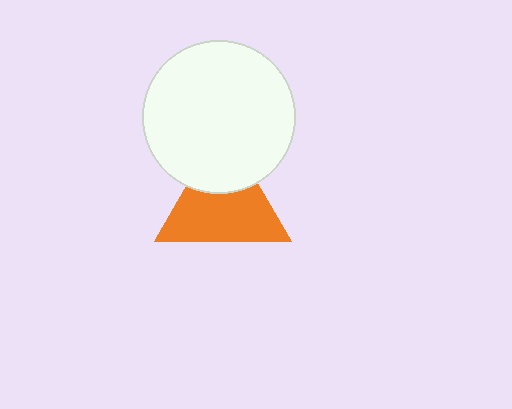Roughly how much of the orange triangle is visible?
Most of it is visible (roughly 67%).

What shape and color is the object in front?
The object in front is a white circle.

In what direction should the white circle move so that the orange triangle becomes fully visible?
The white circle should move up. That is the shortest direction to clear the overlap and leave the orange triangle fully visible.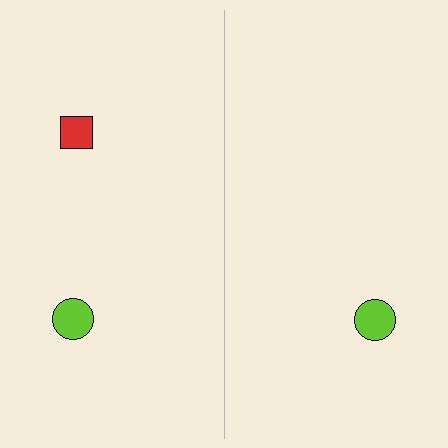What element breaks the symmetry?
A red square is missing from the right side.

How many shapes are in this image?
There are 3 shapes in this image.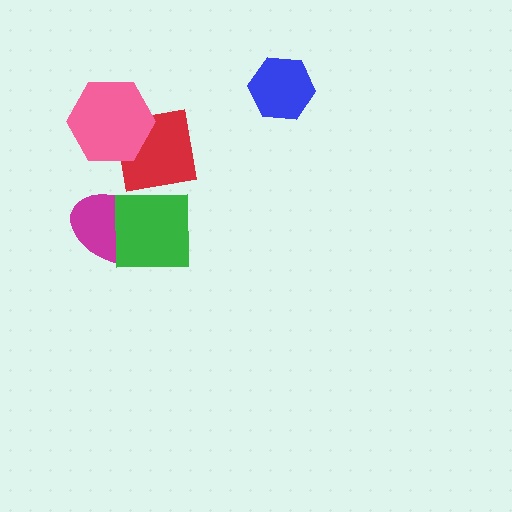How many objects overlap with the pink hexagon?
1 object overlaps with the pink hexagon.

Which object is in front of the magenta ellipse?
The green square is in front of the magenta ellipse.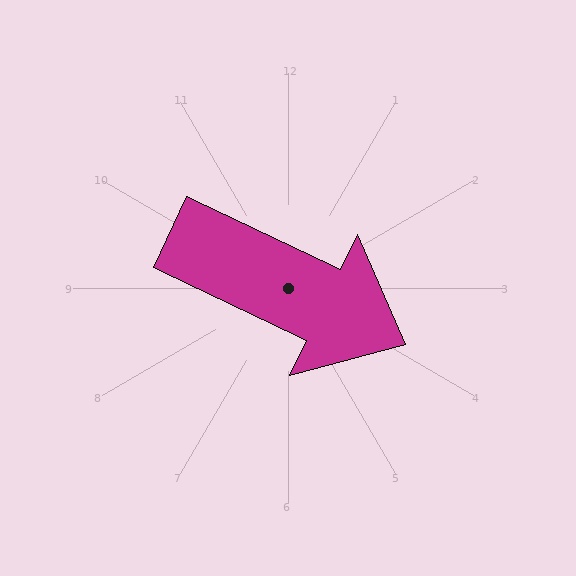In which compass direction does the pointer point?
Southeast.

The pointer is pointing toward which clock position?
Roughly 4 o'clock.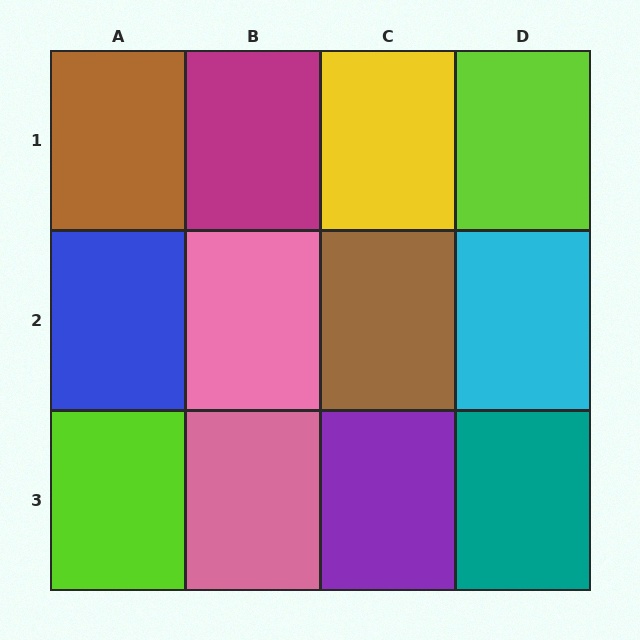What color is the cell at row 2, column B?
Pink.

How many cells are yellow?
1 cell is yellow.